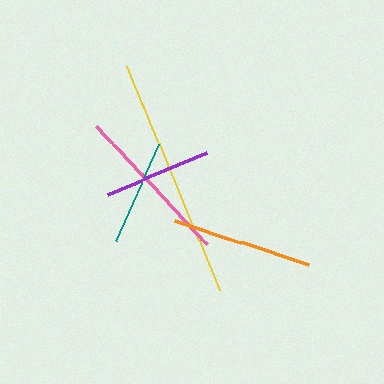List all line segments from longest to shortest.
From longest to shortest: yellow, pink, orange, purple, teal.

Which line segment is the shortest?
The teal line is the shortest at approximately 105 pixels.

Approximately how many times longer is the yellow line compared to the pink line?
The yellow line is approximately 1.5 times the length of the pink line.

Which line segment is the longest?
The yellow line is the longest at approximately 243 pixels.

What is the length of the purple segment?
The purple segment is approximately 108 pixels long.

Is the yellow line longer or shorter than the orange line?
The yellow line is longer than the orange line.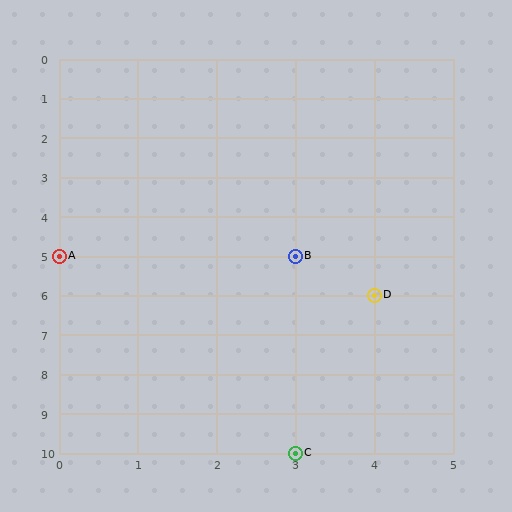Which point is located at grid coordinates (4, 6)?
Point D is at (4, 6).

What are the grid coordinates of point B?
Point B is at grid coordinates (3, 5).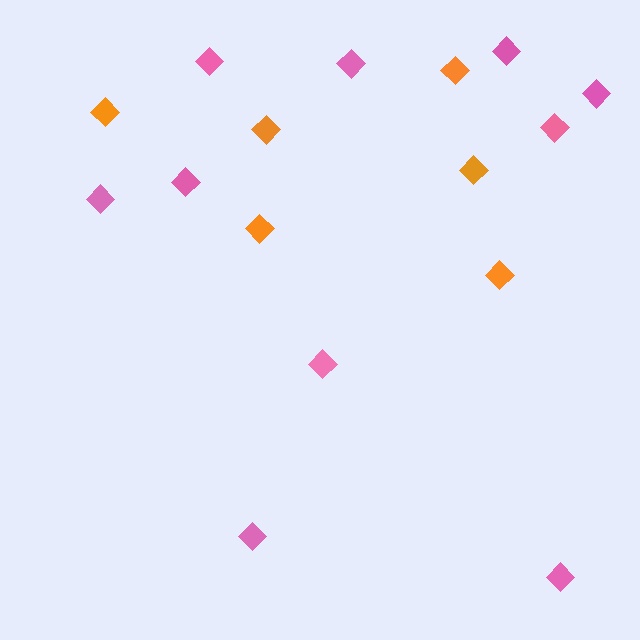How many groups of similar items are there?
There are 2 groups: one group of pink diamonds (10) and one group of orange diamonds (6).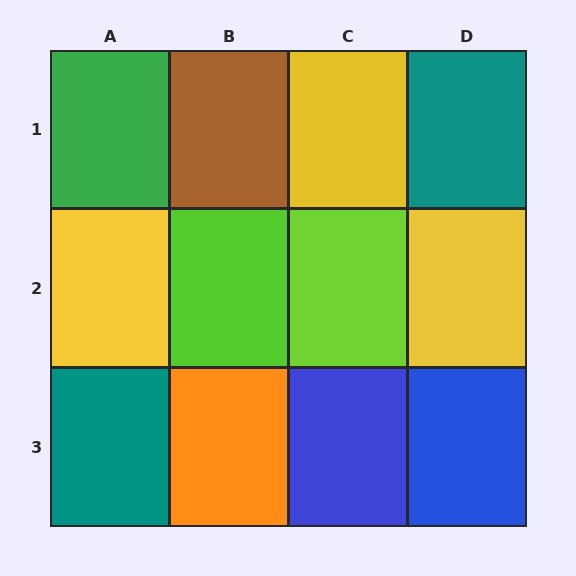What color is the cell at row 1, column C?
Yellow.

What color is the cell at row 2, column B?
Lime.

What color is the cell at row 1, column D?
Teal.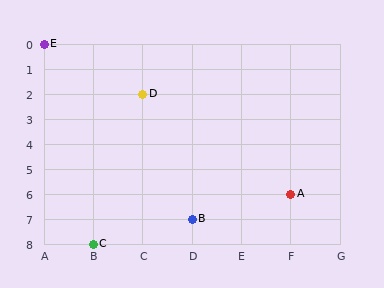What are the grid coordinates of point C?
Point C is at grid coordinates (B, 8).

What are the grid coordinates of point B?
Point B is at grid coordinates (D, 7).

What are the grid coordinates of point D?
Point D is at grid coordinates (C, 2).